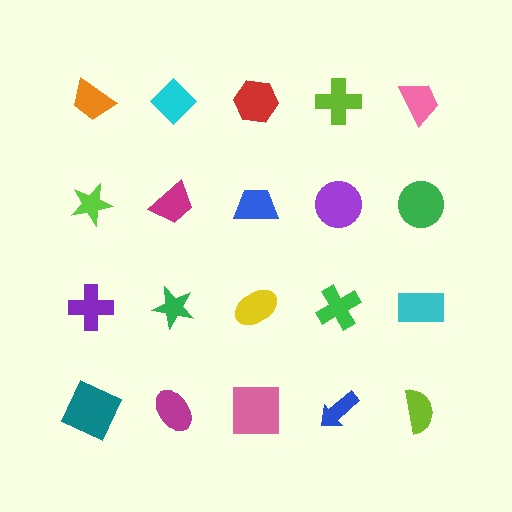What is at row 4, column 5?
A lime semicircle.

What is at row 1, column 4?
A lime cross.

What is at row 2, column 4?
A purple circle.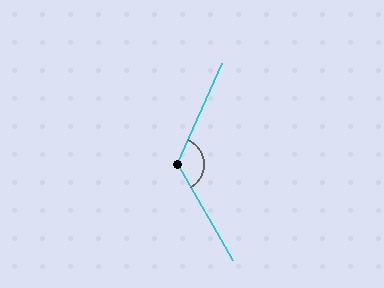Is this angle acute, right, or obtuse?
It is obtuse.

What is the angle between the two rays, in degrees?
Approximately 126 degrees.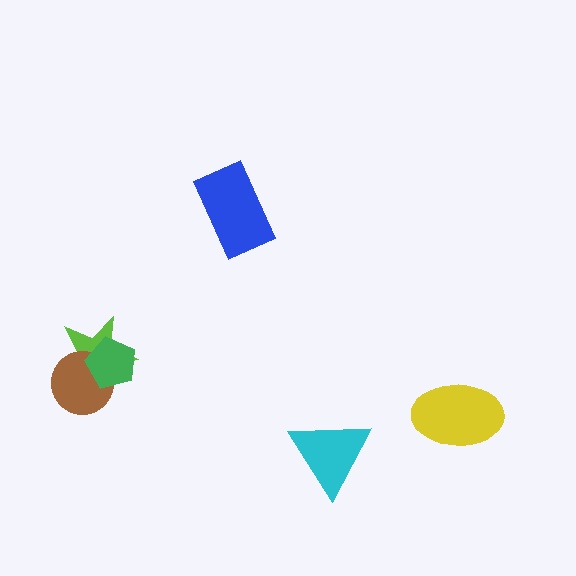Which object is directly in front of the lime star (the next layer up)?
The brown circle is directly in front of the lime star.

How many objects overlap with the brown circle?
2 objects overlap with the brown circle.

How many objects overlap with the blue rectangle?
0 objects overlap with the blue rectangle.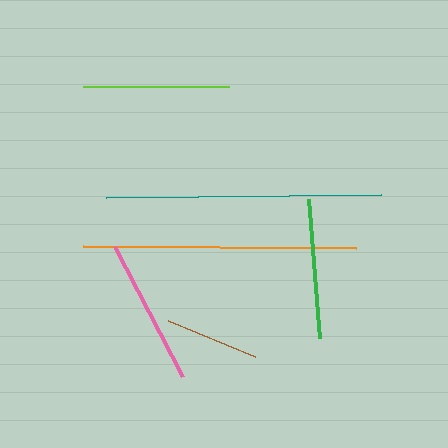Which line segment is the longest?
The teal line is the longest at approximately 275 pixels.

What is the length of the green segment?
The green segment is approximately 139 pixels long.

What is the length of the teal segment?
The teal segment is approximately 275 pixels long.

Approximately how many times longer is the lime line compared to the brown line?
The lime line is approximately 1.5 times the length of the brown line.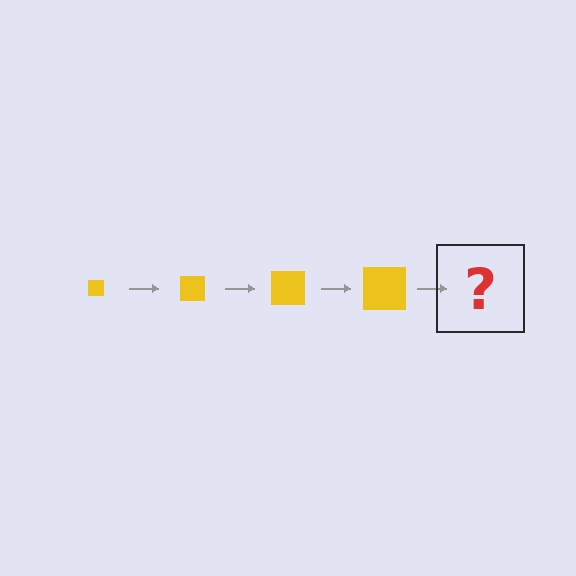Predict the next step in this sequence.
The next step is a yellow square, larger than the previous one.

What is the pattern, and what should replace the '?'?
The pattern is that the square gets progressively larger each step. The '?' should be a yellow square, larger than the previous one.